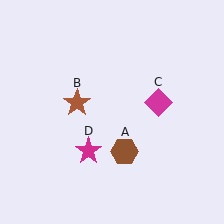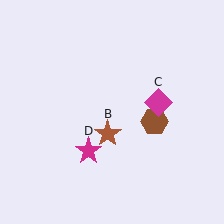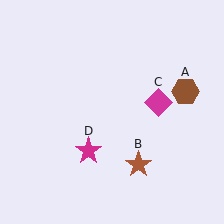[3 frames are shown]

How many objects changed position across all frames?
2 objects changed position: brown hexagon (object A), brown star (object B).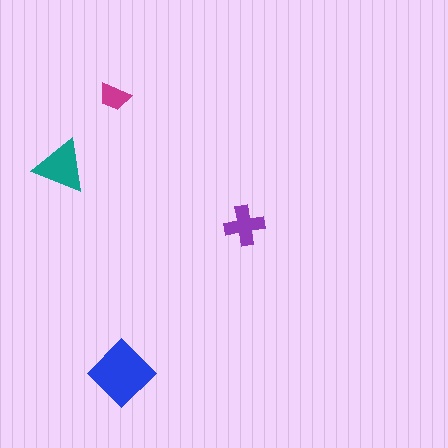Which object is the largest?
The blue diamond.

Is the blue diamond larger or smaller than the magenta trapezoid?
Larger.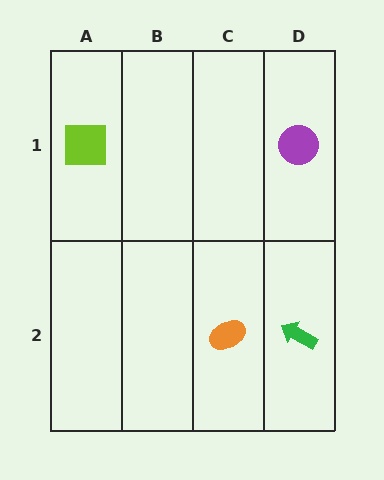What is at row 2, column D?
A green arrow.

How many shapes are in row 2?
2 shapes.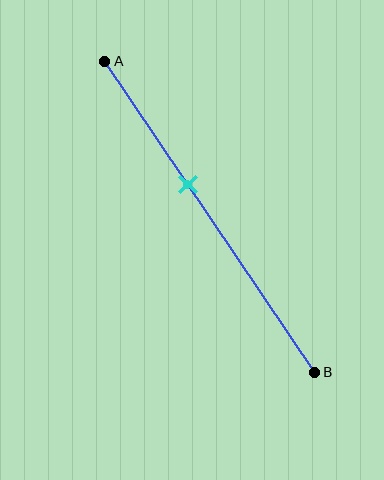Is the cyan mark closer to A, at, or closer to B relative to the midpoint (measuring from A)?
The cyan mark is closer to point A than the midpoint of segment AB.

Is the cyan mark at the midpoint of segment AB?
No, the mark is at about 40% from A, not at the 50% midpoint.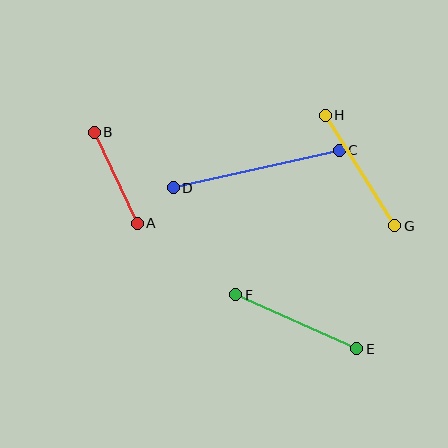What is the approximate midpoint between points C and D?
The midpoint is at approximately (256, 169) pixels.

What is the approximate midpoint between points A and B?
The midpoint is at approximately (116, 178) pixels.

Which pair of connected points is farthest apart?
Points C and D are farthest apart.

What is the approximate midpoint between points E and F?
The midpoint is at approximately (296, 322) pixels.